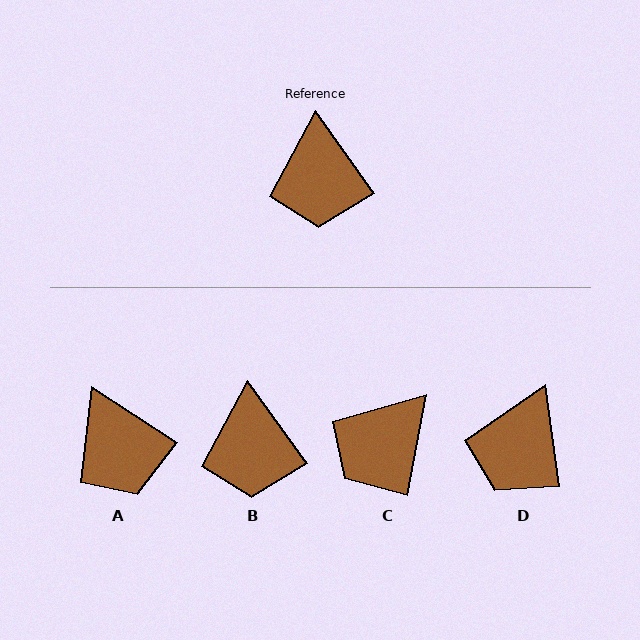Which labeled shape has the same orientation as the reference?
B.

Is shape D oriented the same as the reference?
No, it is off by about 27 degrees.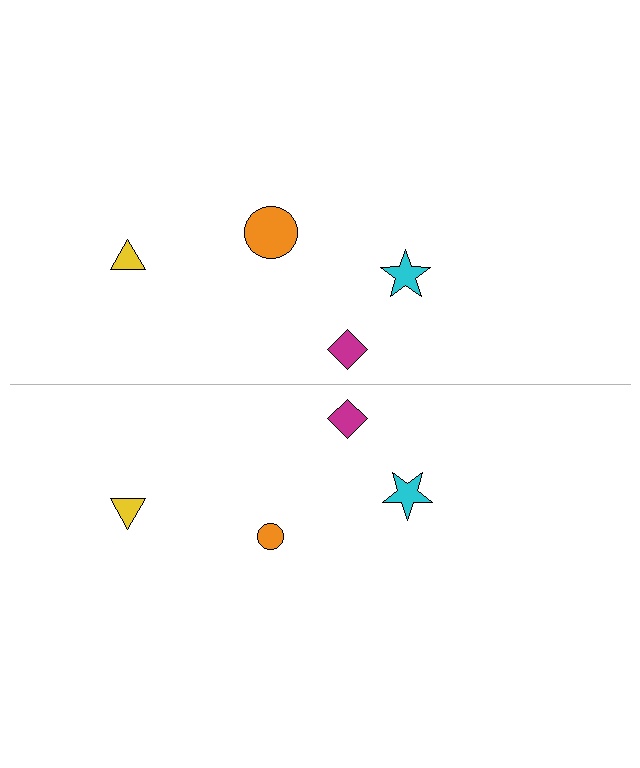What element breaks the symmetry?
The orange circle on the bottom side has a different size than its mirror counterpart.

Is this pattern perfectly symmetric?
No, the pattern is not perfectly symmetric. The orange circle on the bottom side has a different size than its mirror counterpart.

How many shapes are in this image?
There are 8 shapes in this image.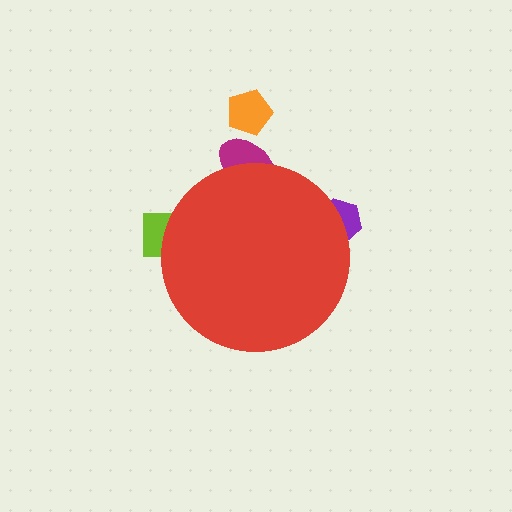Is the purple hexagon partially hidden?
Yes, the purple hexagon is partially hidden behind the red circle.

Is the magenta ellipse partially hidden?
Yes, the magenta ellipse is partially hidden behind the red circle.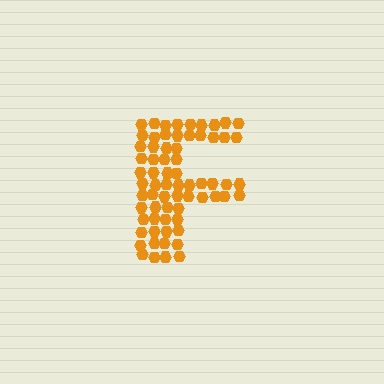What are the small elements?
The small elements are hexagons.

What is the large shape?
The large shape is the letter F.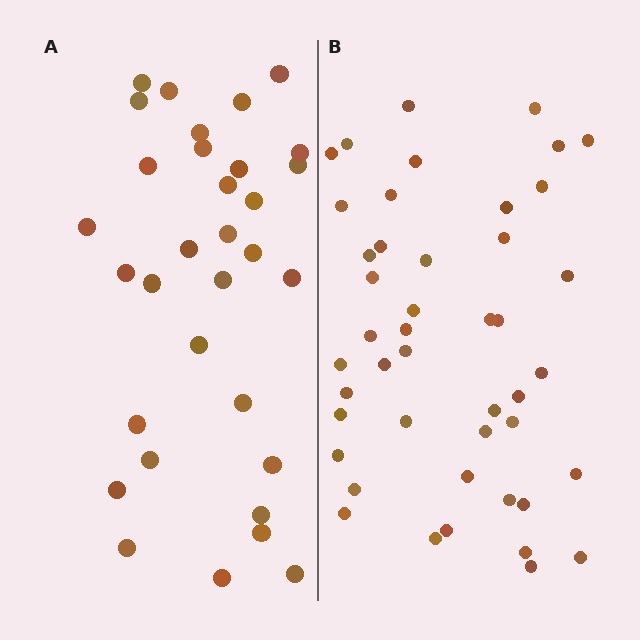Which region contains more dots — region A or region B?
Region B (the right region) has more dots.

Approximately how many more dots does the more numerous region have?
Region B has approximately 15 more dots than region A.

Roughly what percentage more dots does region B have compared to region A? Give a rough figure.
About 40% more.